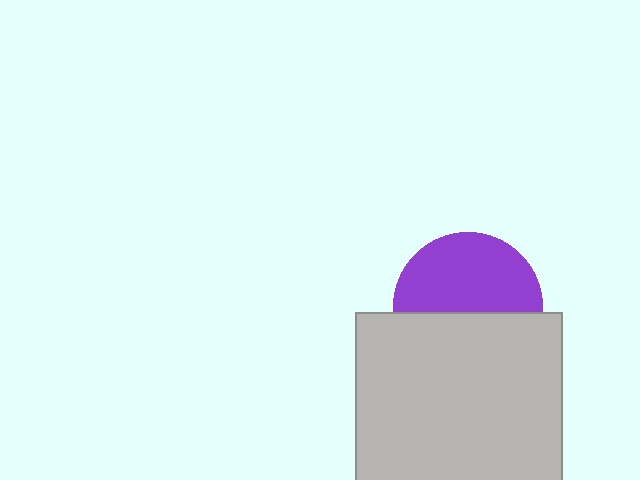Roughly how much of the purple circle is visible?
About half of it is visible (roughly 54%).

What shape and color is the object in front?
The object in front is a light gray square.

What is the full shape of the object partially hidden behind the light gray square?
The partially hidden object is a purple circle.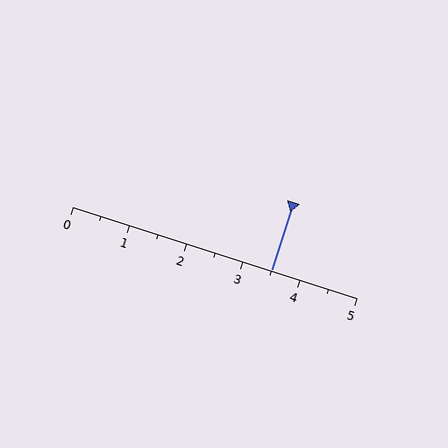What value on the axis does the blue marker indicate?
The marker indicates approximately 3.5.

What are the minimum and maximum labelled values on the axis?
The axis runs from 0 to 5.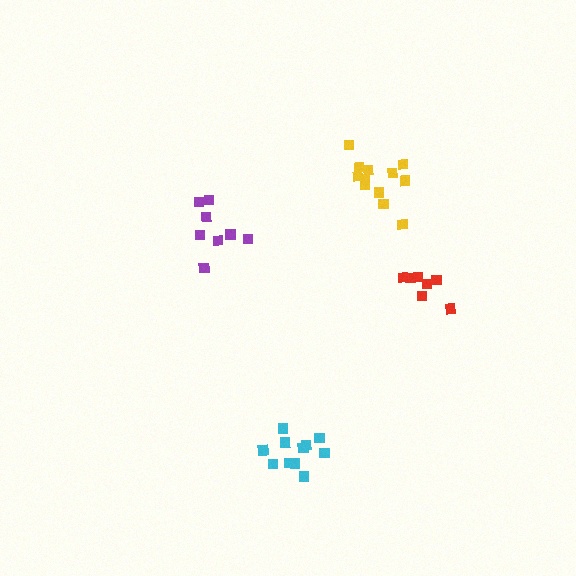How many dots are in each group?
Group 1: 11 dots, Group 2: 12 dots, Group 3: 8 dots, Group 4: 7 dots (38 total).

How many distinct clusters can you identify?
There are 4 distinct clusters.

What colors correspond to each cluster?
The clusters are colored: cyan, yellow, purple, red.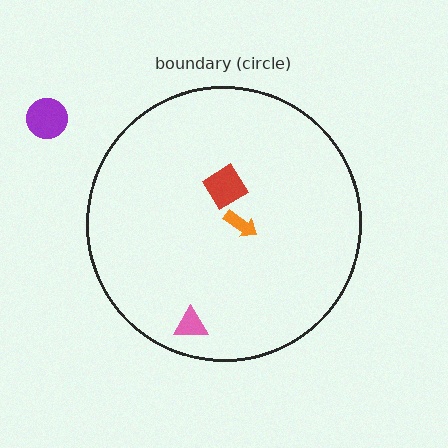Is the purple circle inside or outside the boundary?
Outside.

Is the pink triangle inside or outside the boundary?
Inside.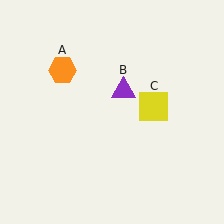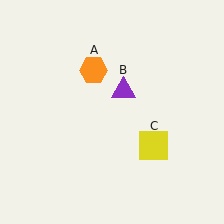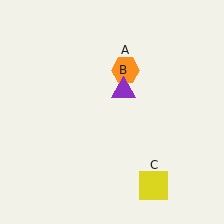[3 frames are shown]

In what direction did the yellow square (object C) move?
The yellow square (object C) moved down.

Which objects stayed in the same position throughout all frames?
Purple triangle (object B) remained stationary.